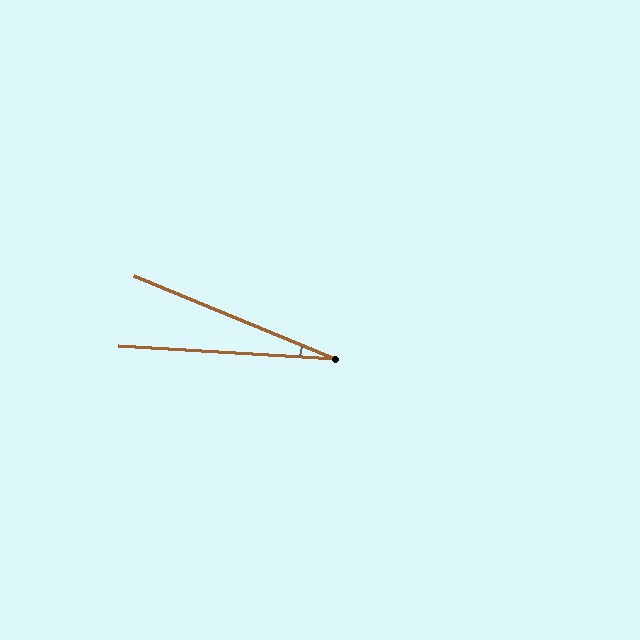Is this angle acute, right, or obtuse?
It is acute.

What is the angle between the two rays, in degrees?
Approximately 19 degrees.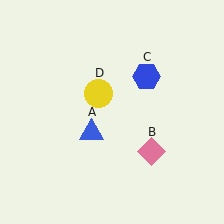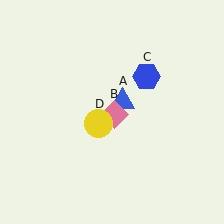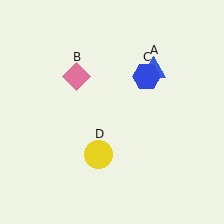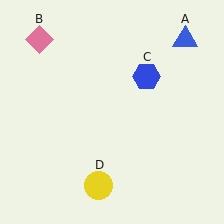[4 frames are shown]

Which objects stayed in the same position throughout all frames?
Blue hexagon (object C) remained stationary.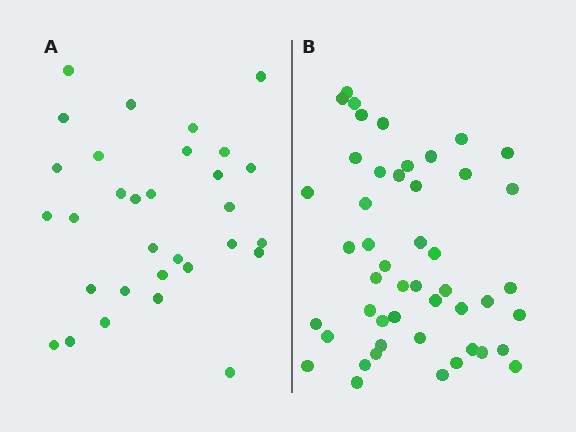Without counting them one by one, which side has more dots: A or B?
Region B (the right region) has more dots.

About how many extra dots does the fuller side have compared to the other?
Region B has approximately 15 more dots than region A.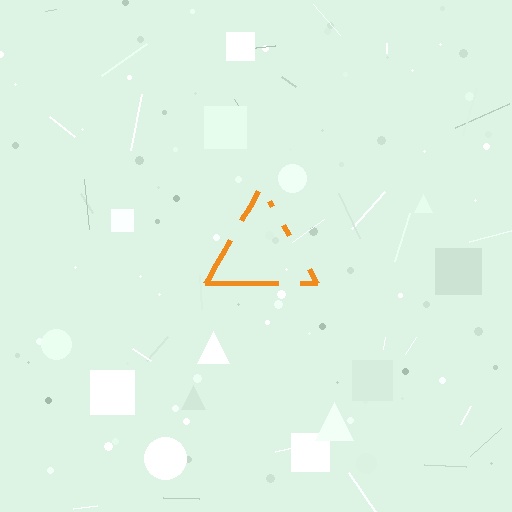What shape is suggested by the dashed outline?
The dashed outline suggests a triangle.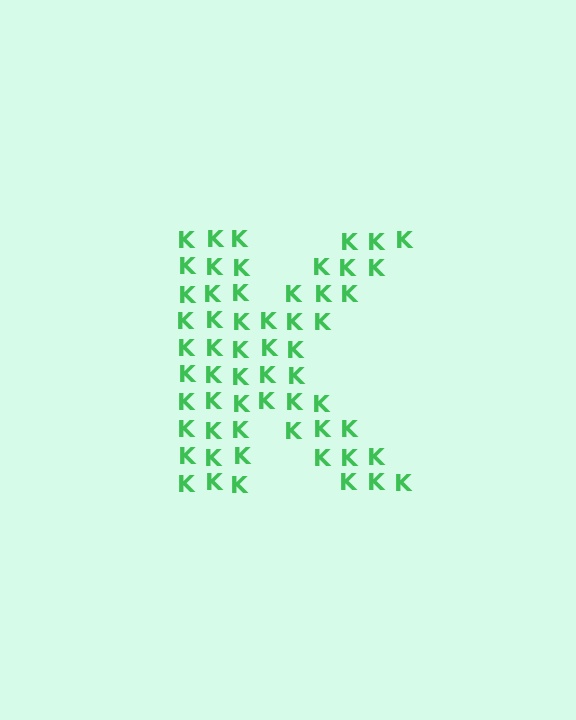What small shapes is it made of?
It is made of small letter K's.